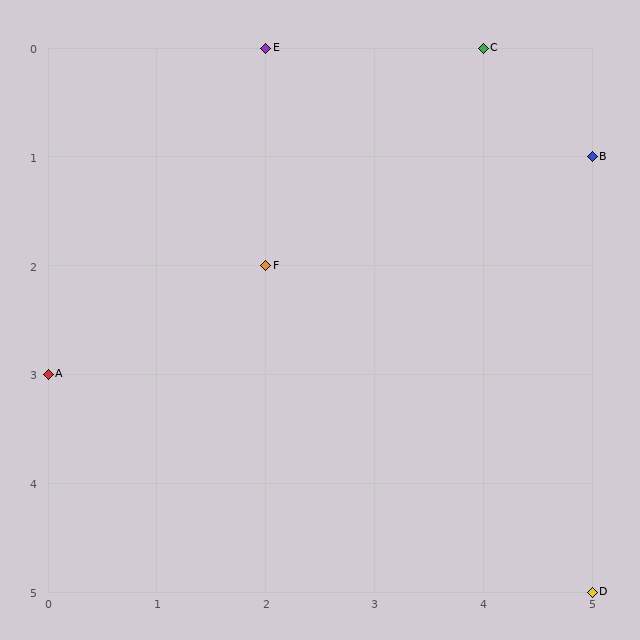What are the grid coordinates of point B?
Point B is at grid coordinates (5, 1).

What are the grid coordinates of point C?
Point C is at grid coordinates (4, 0).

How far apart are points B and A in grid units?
Points B and A are 5 columns and 2 rows apart (about 5.4 grid units diagonally).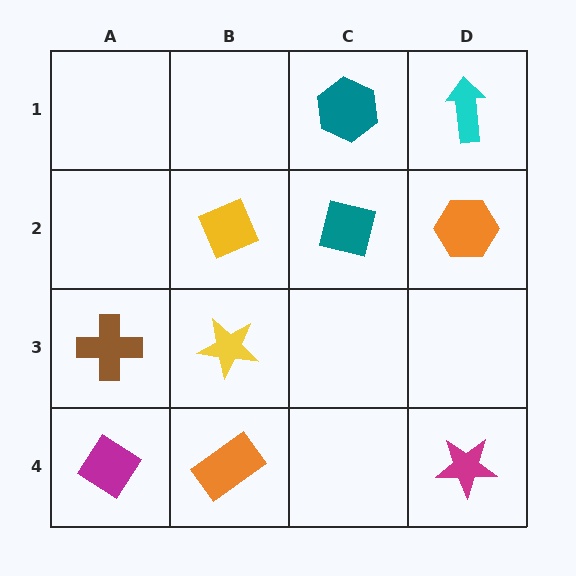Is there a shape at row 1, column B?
No, that cell is empty.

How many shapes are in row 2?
3 shapes.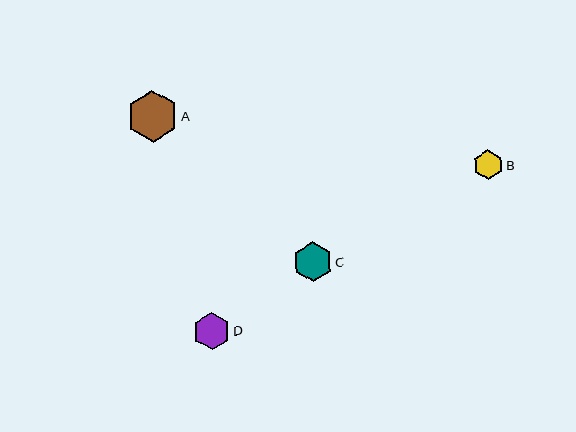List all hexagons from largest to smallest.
From largest to smallest: A, C, D, B.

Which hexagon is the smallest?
Hexagon B is the smallest with a size of approximately 30 pixels.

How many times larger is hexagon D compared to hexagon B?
Hexagon D is approximately 1.2 times the size of hexagon B.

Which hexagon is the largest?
Hexagon A is the largest with a size of approximately 51 pixels.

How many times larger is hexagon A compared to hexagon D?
Hexagon A is approximately 1.4 times the size of hexagon D.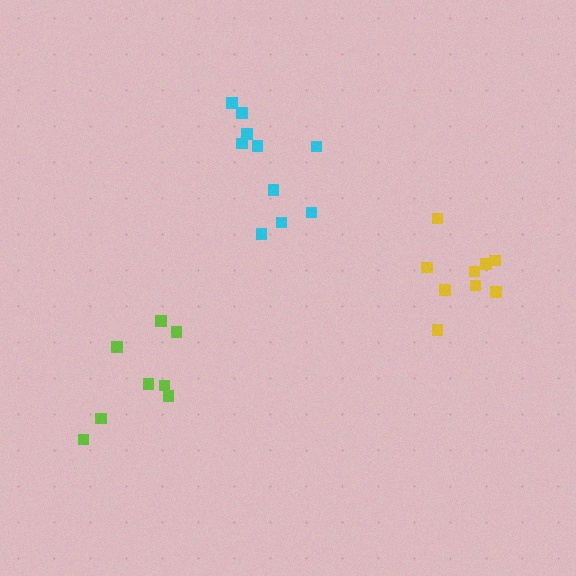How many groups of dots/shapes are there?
There are 3 groups.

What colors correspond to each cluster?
The clusters are colored: cyan, lime, yellow.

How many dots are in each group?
Group 1: 10 dots, Group 2: 8 dots, Group 3: 9 dots (27 total).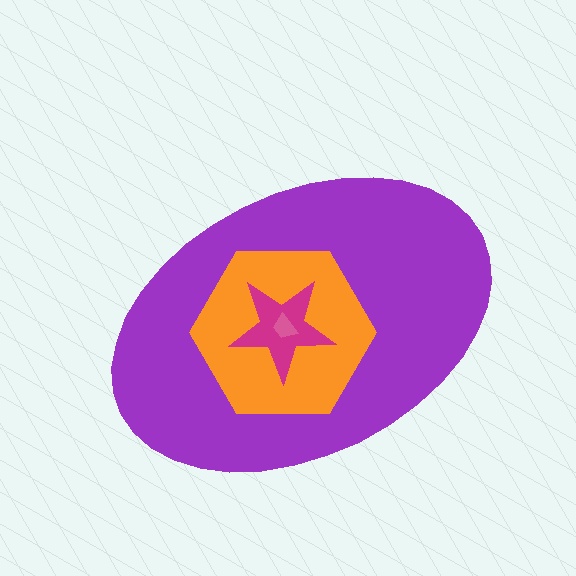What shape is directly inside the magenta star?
The pink trapezoid.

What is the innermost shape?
The pink trapezoid.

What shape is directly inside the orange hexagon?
The magenta star.